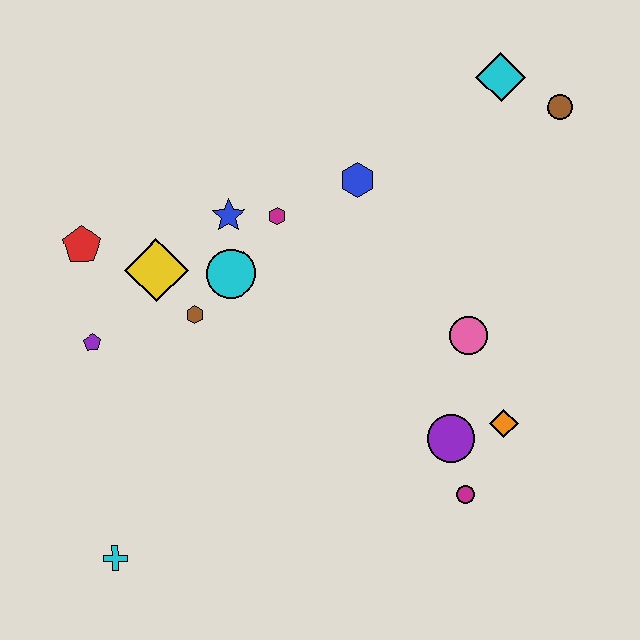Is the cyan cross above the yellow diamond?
No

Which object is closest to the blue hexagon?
The magenta hexagon is closest to the blue hexagon.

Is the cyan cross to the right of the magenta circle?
No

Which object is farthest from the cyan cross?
The brown circle is farthest from the cyan cross.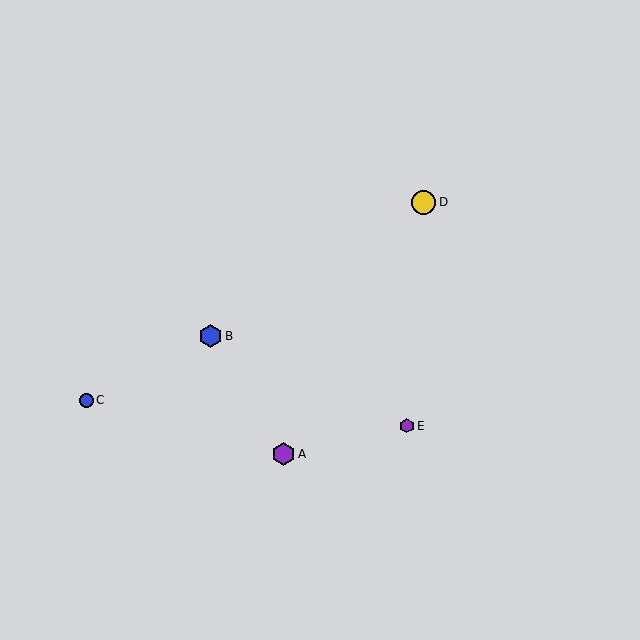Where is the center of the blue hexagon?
The center of the blue hexagon is at (211, 336).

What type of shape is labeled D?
Shape D is a yellow circle.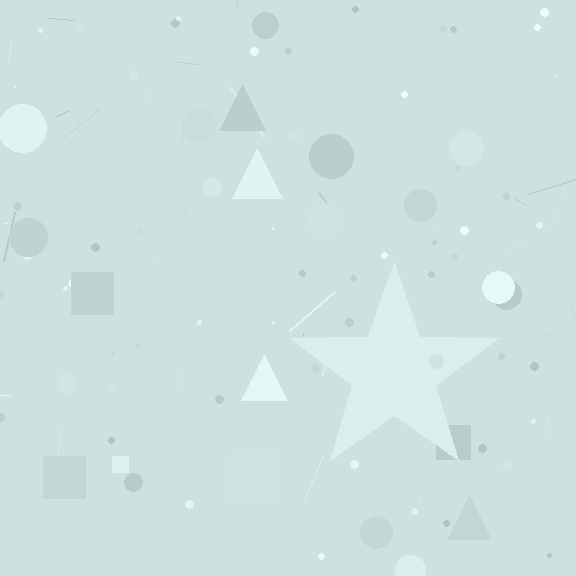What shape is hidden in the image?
A star is hidden in the image.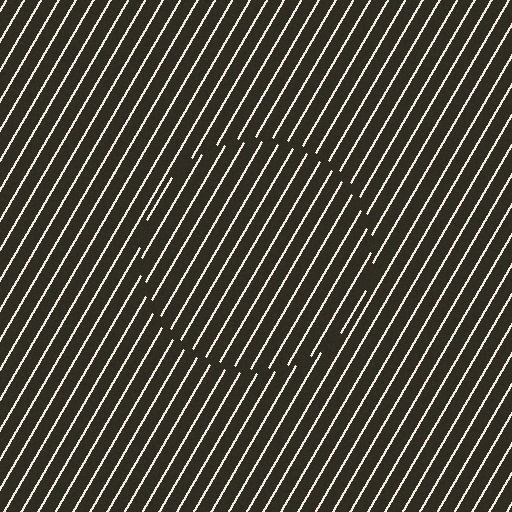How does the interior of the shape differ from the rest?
The interior of the shape contains the same grating, shifted by half a period — the contour is defined by the phase discontinuity where line-ends from the inner and outer gratings abut.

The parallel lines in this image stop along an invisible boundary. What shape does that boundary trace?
An illusory circle. The interior of the shape contains the same grating, shifted by half a period — the contour is defined by the phase discontinuity where line-ends from the inner and outer gratings abut.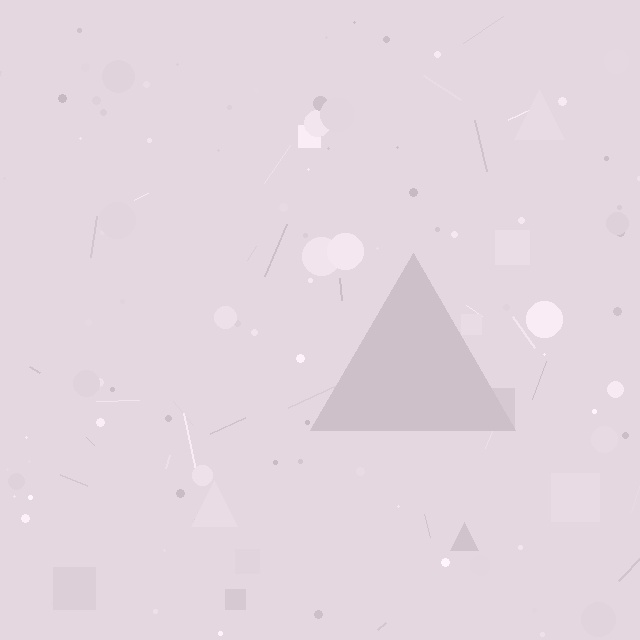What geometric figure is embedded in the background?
A triangle is embedded in the background.